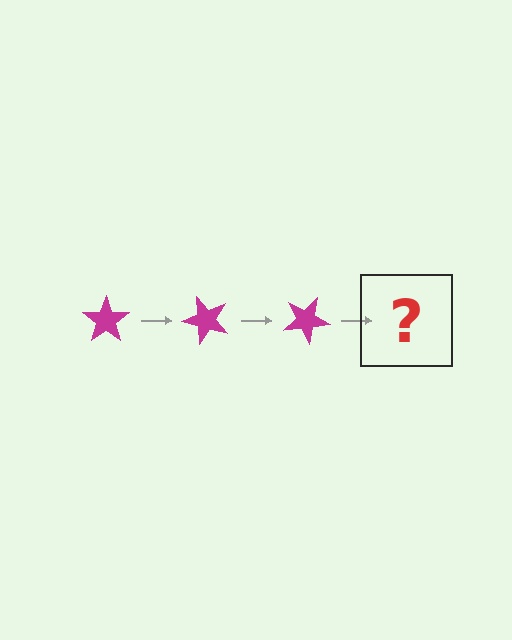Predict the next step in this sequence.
The next step is a magenta star rotated 150 degrees.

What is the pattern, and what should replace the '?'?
The pattern is that the star rotates 50 degrees each step. The '?' should be a magenta star rotated 150 degrees.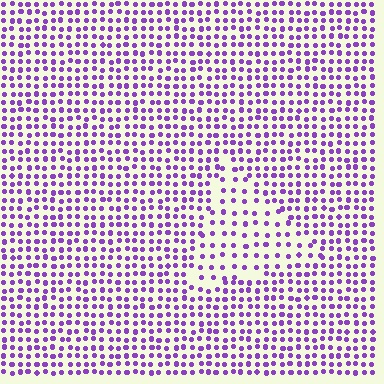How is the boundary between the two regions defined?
The boundary is defined by a change in element density (approximately 1.8x ratio). All elements are the same color, size, and shape.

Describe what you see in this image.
The image contains small purple elements arranged at two different densities. A triangle-shaped region is visible where the elements are less densely packed than the surrounding area.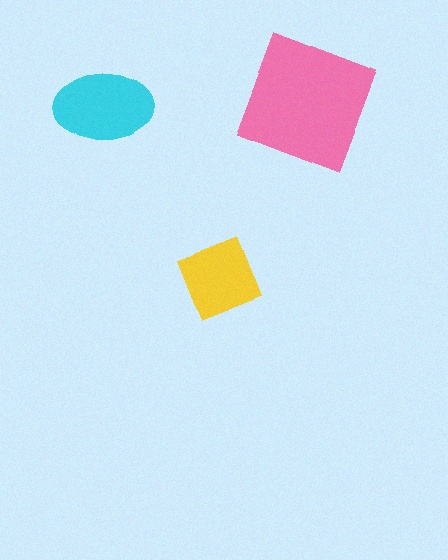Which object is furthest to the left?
The cyan ellipse is leftmost.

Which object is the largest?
The pink square.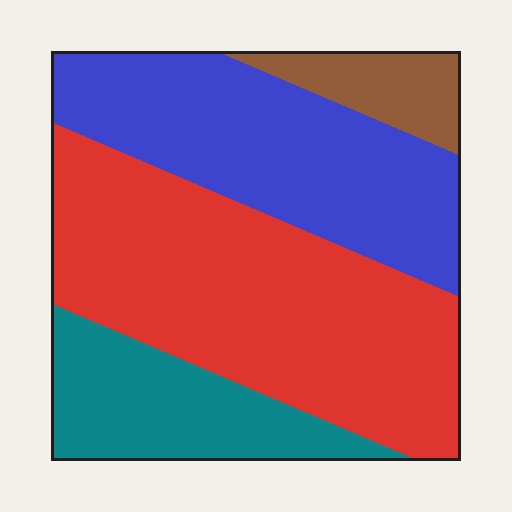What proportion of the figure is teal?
Teal covers around 15% of the figure.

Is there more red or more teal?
Red.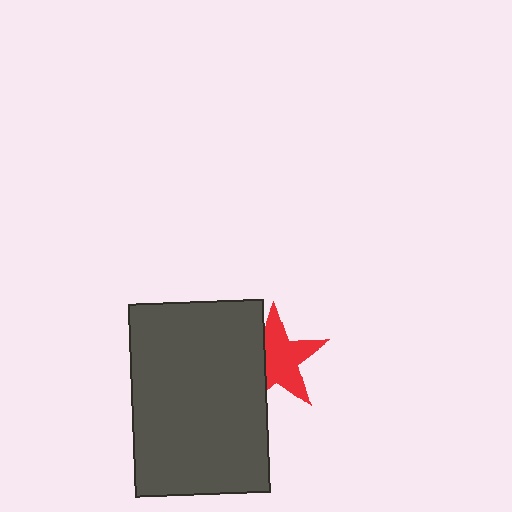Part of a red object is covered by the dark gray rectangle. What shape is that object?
It is a star.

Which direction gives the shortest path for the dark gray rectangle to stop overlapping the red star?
Moving left gives the shortest separation.